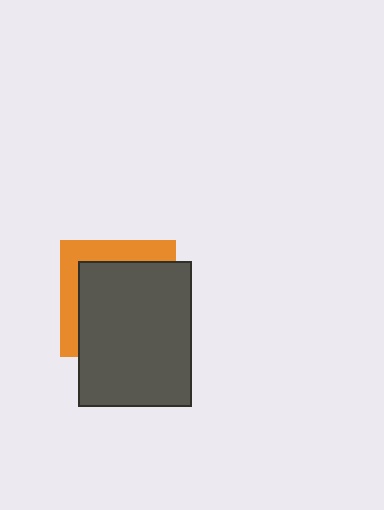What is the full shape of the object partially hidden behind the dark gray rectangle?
The partially hidden object is an orange square.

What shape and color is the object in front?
The object in front is a dark gray rectangle.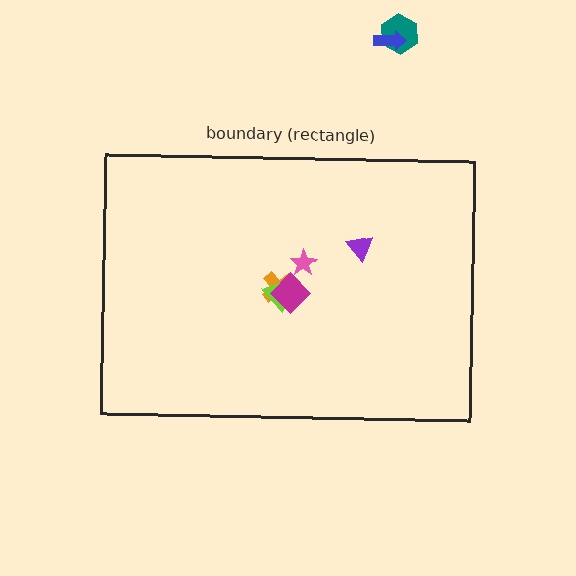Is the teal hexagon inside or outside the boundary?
Outside.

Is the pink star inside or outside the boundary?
Inside.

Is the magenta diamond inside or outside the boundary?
Inside.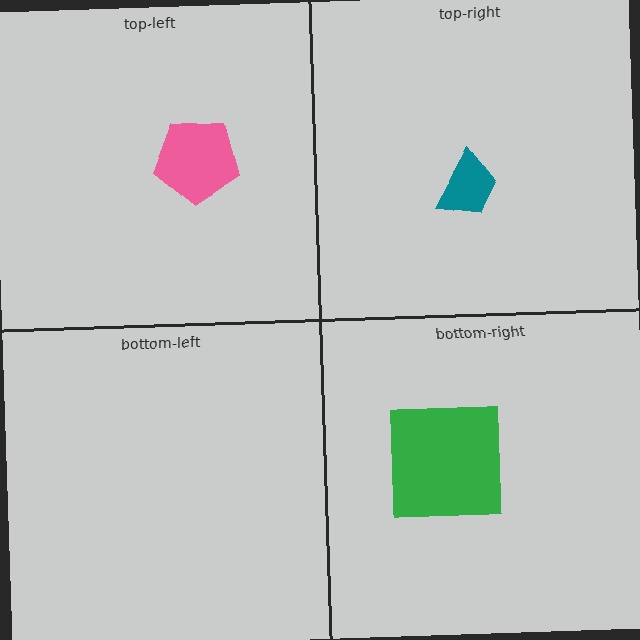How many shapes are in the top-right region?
1.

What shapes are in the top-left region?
The pink pentagon.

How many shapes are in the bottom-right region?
1.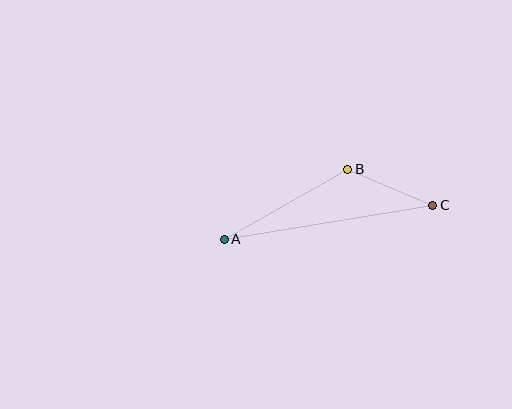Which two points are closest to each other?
Points B and C are closest to each other.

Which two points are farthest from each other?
Points A and C are farthest from each other.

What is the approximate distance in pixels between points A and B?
The distance between A and B is approximately 142 pixels.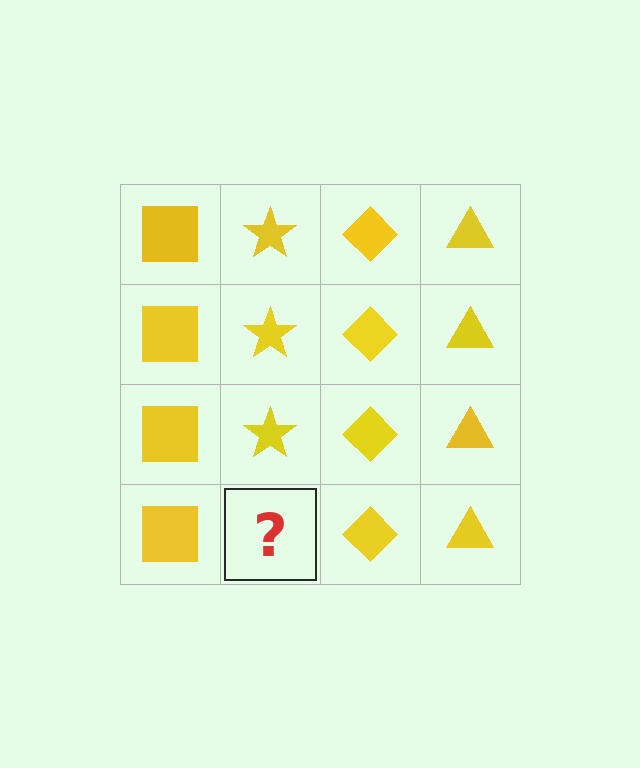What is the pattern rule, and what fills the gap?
The rule is that each column has a consistent shape. The gap should be filled with a yellow star.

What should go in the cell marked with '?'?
The missing cell should contain a yellow star.